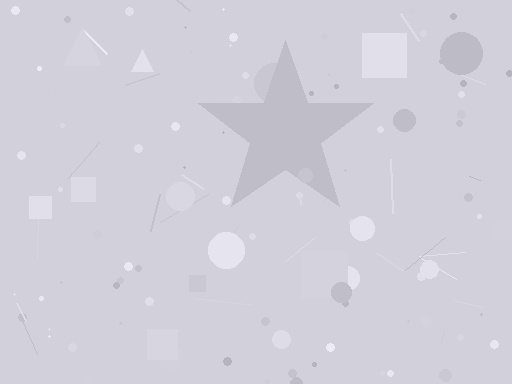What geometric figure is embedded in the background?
A star is embedded in the background.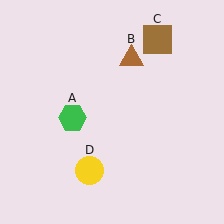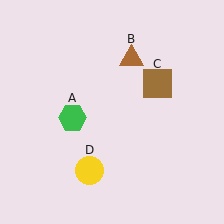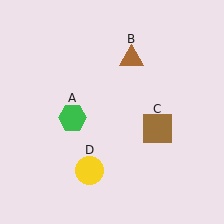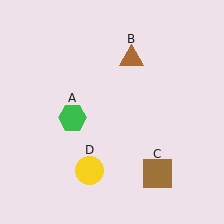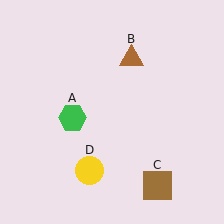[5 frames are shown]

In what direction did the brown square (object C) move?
The brown square (object C) moved down.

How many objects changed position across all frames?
1 object changed position: brown square (object C).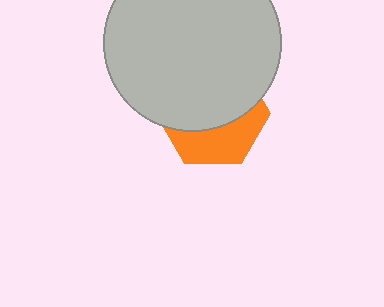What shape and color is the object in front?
The object in front is a light gray circle.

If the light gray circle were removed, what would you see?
You would see the complete orange hexagon.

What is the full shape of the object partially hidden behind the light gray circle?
The partially hidden object is an orange hexagon.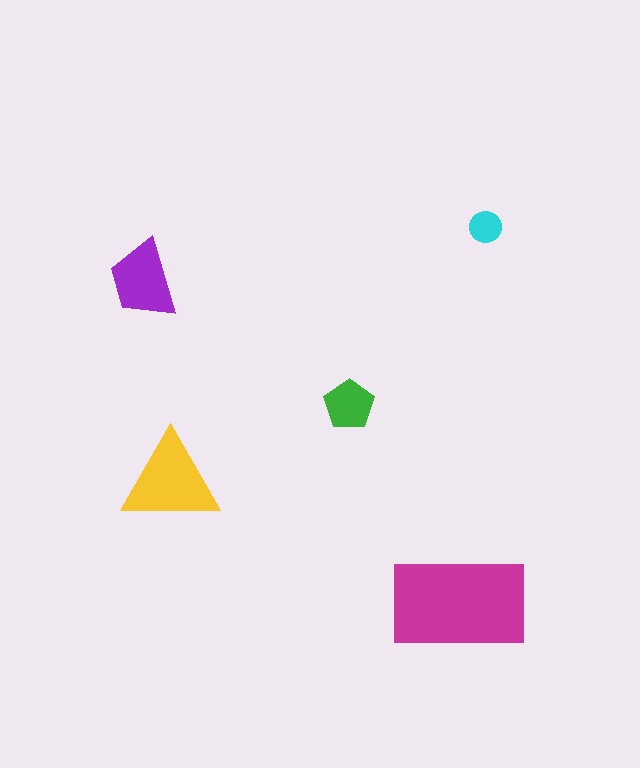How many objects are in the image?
There are 5 objects in the image.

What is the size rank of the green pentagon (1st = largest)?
4th.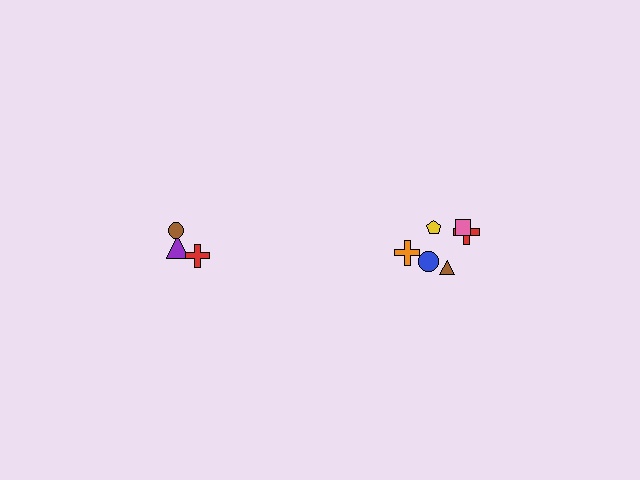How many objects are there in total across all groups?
There are 9 objects.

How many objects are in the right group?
There are 6 objects.